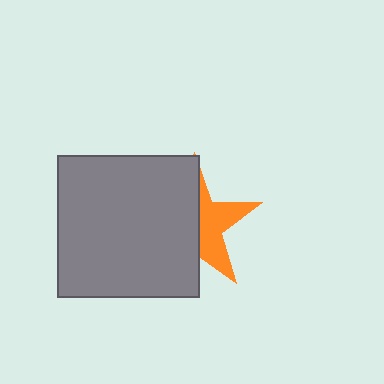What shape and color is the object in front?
The object in front is a gray square.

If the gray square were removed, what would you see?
You would see the complete orange star.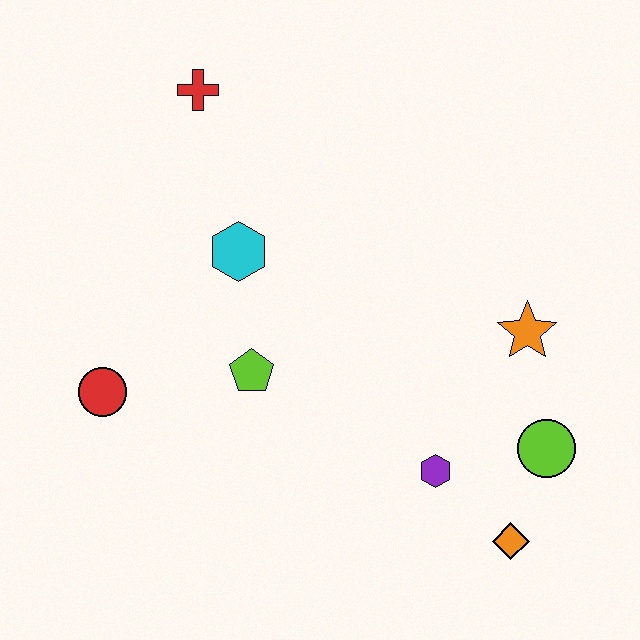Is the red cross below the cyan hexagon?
No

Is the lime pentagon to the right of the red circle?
Yes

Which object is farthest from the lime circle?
The red cross is farthest from the lime circle.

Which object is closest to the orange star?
The lime circle is closest to the orange star.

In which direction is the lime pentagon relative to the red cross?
The lime pentagon is below the red cross.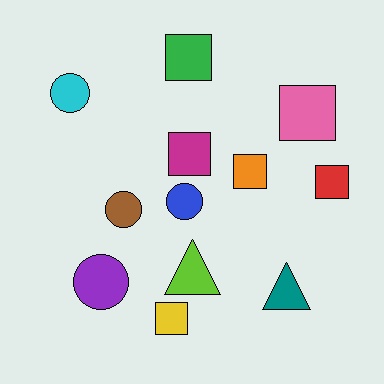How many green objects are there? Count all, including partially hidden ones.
There is 1 green object.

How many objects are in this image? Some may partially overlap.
There are 12 objects.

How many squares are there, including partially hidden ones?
There are 6 squares.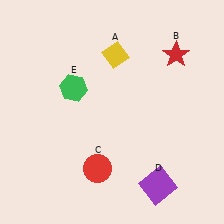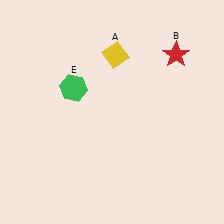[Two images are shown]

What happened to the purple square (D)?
The purple square (D) was removed in Image 2. It was in the bottom-right area of Image 1.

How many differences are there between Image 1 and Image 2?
There are 2 differences between the two images.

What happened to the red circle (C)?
The red circle (C) was removed in Image 2. It was in the bottom-left area of Image 1.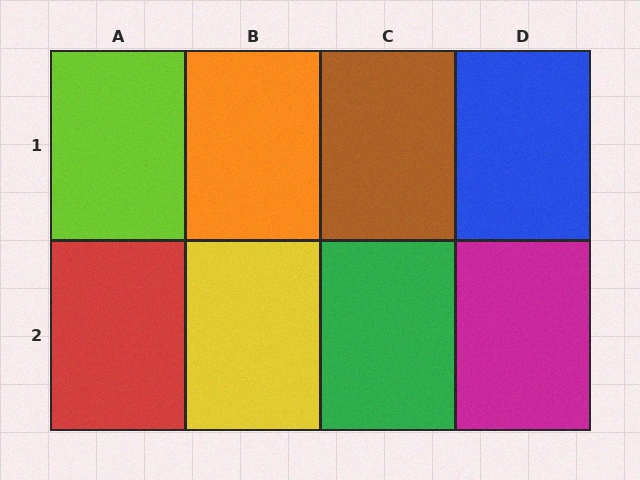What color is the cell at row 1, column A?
Lime.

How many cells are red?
1 cell is red.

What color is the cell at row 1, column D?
Blue.